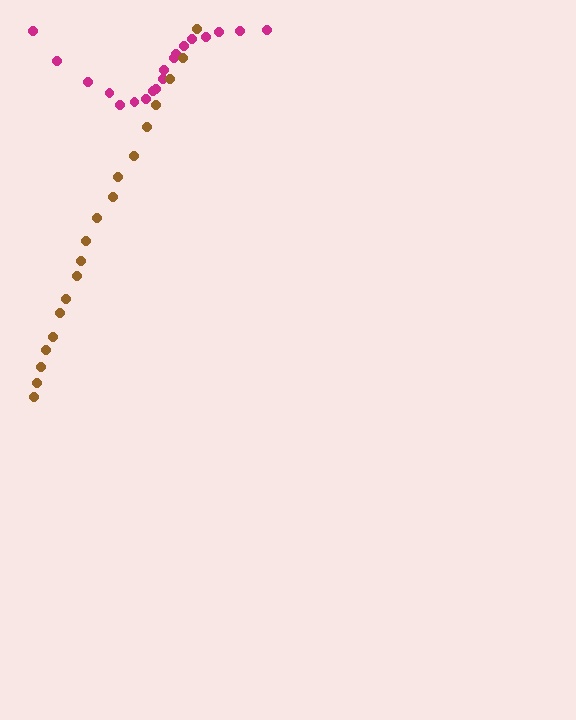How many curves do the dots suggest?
There are 2 distinct paths.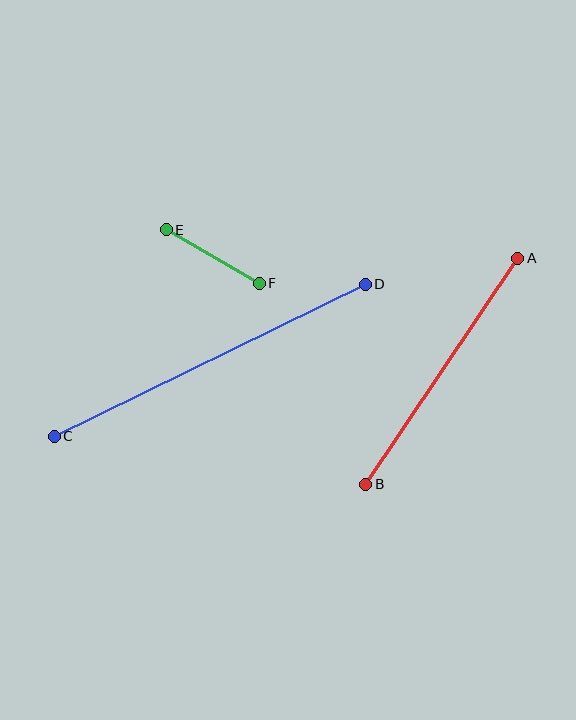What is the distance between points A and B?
The distance is approximately 272 pixels.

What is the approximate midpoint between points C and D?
The midpoint is at approximately (210, 360) pixels.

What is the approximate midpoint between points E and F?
The midpoint is at approximately (213, 257) pixels.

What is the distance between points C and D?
The distance is approximately 346 pixels.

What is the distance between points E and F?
The distance is approximately 107 pixels.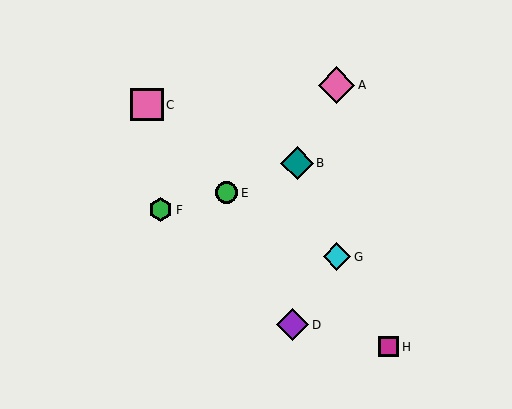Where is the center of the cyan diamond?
The center of the cyan diamond is at (337, 257).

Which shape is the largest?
The pink diamond (labeled A) is the largest.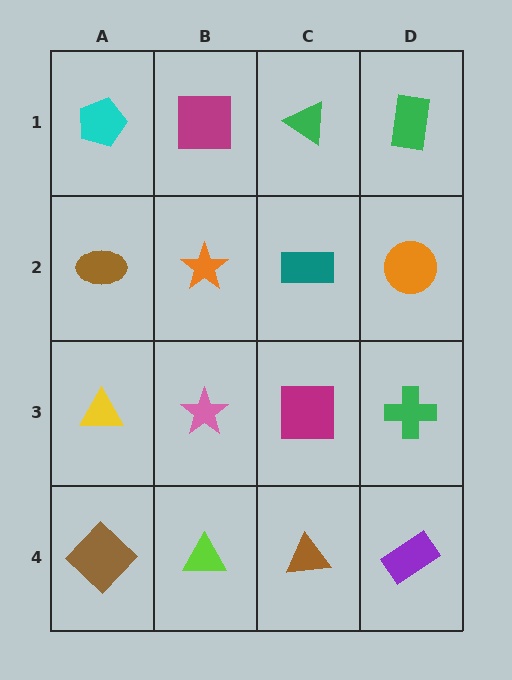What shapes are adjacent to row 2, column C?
A green triangle (row 1, column C), a magenta square (row 3, column C), an orange star (row 2, column B), an orange circle (row 2, column D).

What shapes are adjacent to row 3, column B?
An orange star (row 2, column B), a lime triangle (row 4, column B), a yellow triangle (row 3, column A), a magenta square (row 3, column C).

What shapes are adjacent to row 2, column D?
A green rectangle (row 1, column D), a green cross (row 3, column D), a teal rectangle (row 2, column C).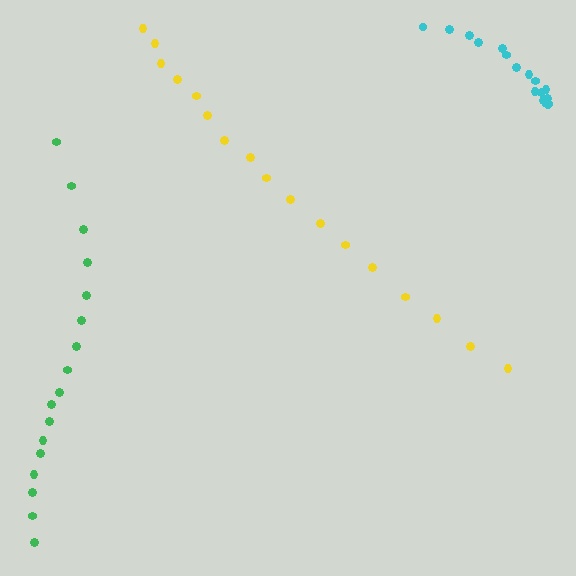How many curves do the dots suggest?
There are 3 distinct paths.